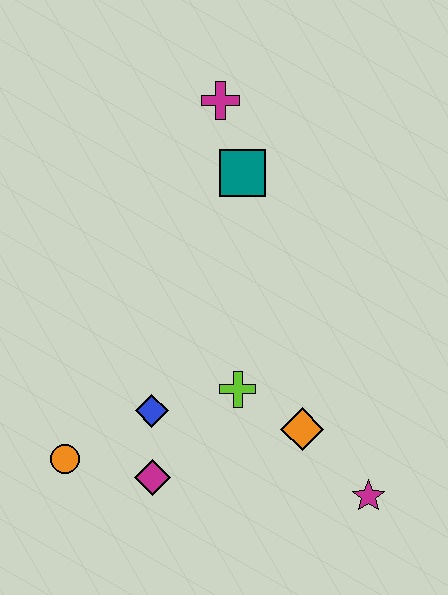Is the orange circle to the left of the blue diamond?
Yes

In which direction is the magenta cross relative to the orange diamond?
The magenta cross is above the orange diamond.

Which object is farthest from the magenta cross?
The magenta star is farthest from the magenta cross.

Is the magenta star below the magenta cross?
Yes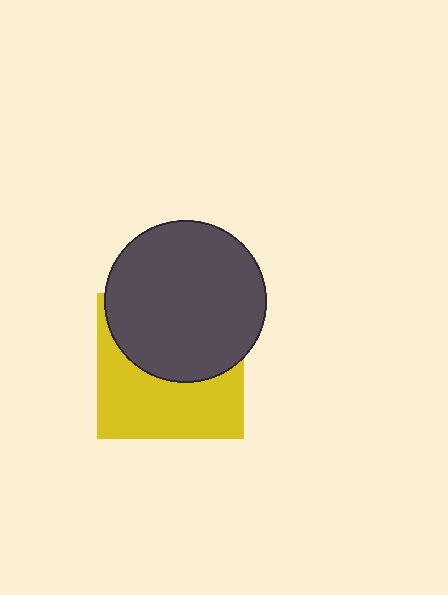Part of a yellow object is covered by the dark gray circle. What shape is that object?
It is a square.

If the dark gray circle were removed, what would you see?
You would see the complete yellow square.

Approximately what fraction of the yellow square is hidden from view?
Roughly 50% of the yellow square is hidden behind the dark gray circle.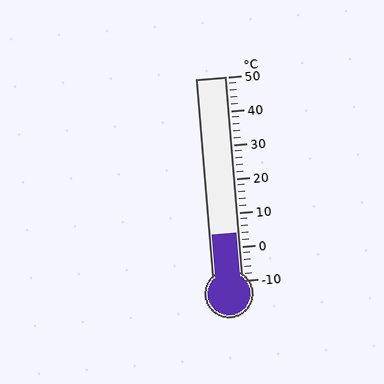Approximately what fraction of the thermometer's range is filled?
The thermometer is filled to approximately 25% of its range.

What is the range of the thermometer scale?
The thermometer scale ranges from -10°C to 50°C.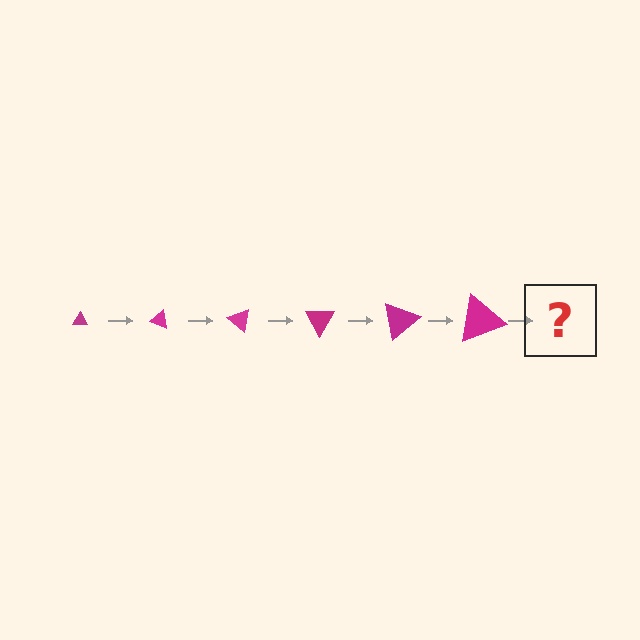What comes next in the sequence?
The next element should be a triangle, larger than the previous one and rotated 120 degrees from the start.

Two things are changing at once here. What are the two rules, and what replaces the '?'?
The two rules are that the triangle grows larger each step and it rotates 20 degrees each step. The '?' should be a triangle, larger than the previous one and rotated 120 degrees from the start.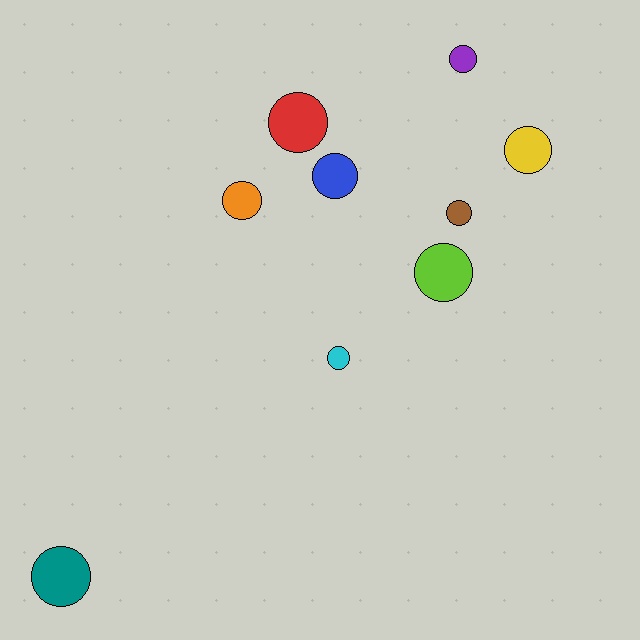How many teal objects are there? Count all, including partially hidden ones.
There is 1 teal object.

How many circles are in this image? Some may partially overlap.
There are 9 circles.